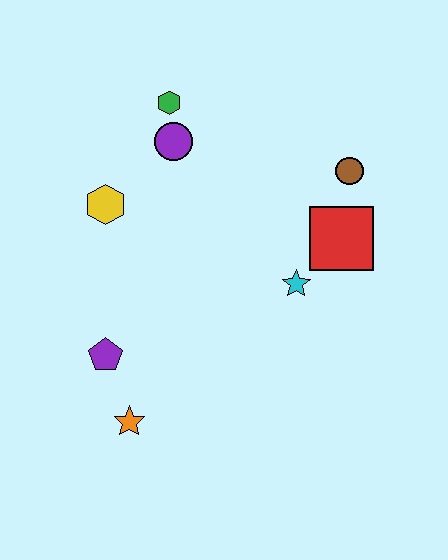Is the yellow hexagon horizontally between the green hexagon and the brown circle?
No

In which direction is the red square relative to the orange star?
The red square is to the right of the orange star.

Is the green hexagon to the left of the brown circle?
Yes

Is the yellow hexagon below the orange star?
No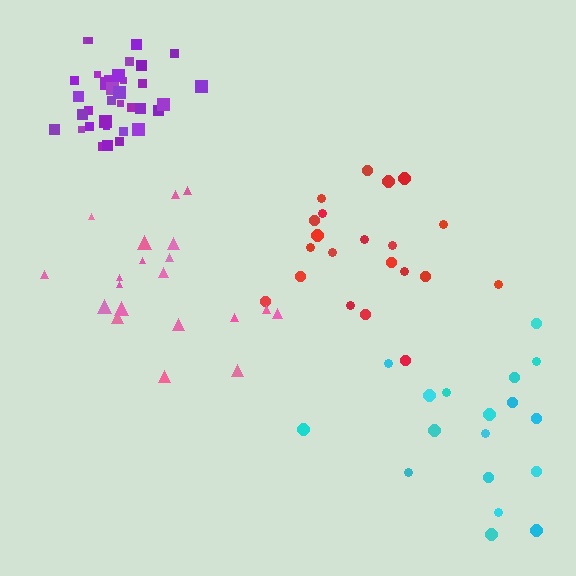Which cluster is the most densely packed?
Purple.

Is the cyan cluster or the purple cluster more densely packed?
Purple.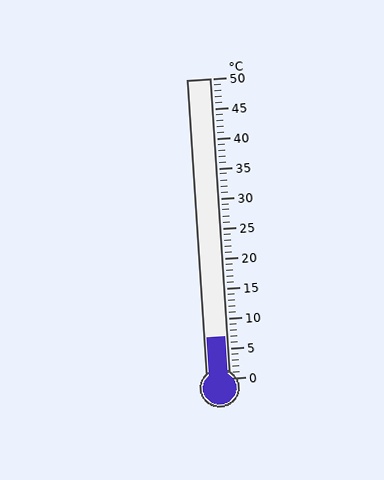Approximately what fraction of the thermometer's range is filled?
The thermometer is filled to approximately 15% of its range.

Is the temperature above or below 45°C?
The temperature is below 45°C.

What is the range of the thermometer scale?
The thermometer scale ranges from 0°C to 50°C.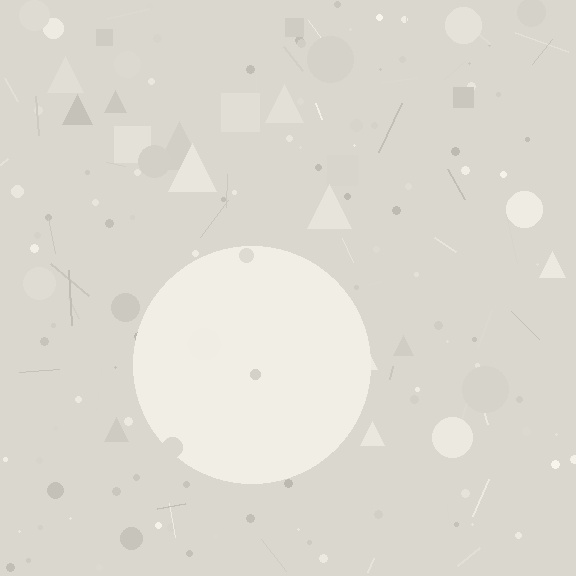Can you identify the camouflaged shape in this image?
The camouflaged shape is a circle.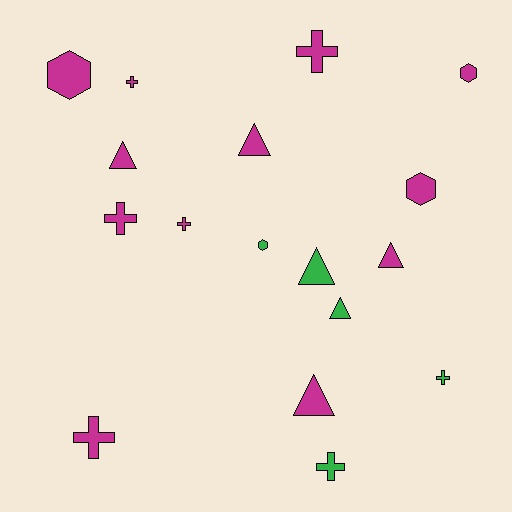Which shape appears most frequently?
Cross, with 7 objects.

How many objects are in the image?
There are 17 objects.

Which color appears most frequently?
Magenta, with 12 objects.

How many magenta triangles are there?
There are 4 magenta triangles.